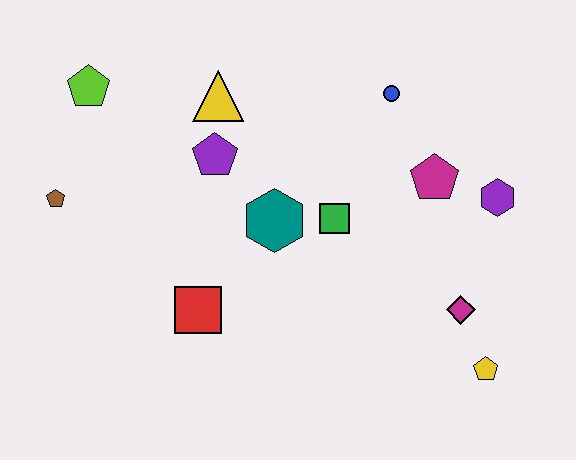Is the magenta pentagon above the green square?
Yes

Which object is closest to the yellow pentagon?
The magenta diamond is closest to the yellow pentagon.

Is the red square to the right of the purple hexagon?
No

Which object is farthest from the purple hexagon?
The brown pentagon is farthest from the purple hexagon.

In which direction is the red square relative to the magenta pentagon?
The red square is to the left of the magenta pentagon.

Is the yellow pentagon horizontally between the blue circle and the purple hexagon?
Yes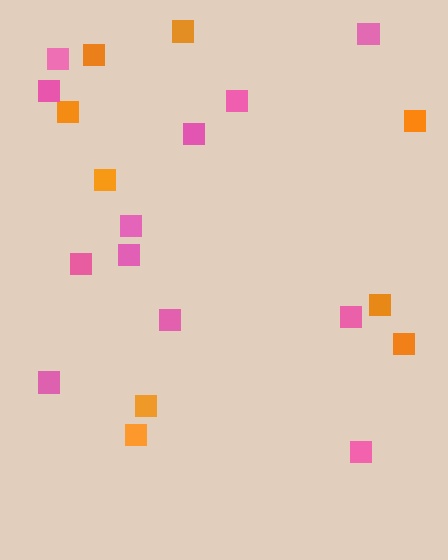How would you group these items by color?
There are 2 groups: one group of orange squares (9) and one group of pink squares (12).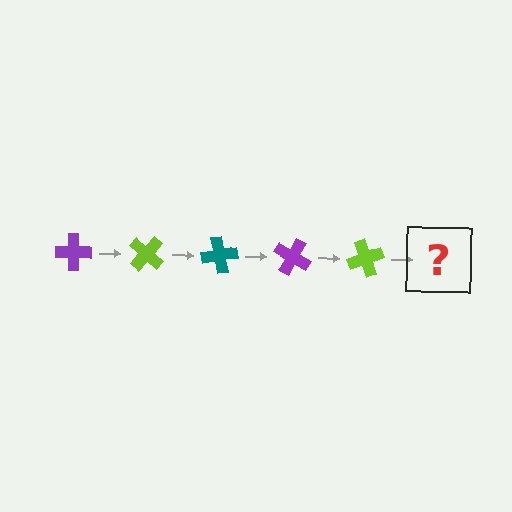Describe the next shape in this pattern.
It should be a teal cross, rotated 200 degrees from the start.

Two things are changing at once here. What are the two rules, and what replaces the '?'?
The two rules are that it rotates 40 degrees each step and the color cycles through purple, lime, and teal. The '?' should be a teal cross, rotated 200 degrees from the start.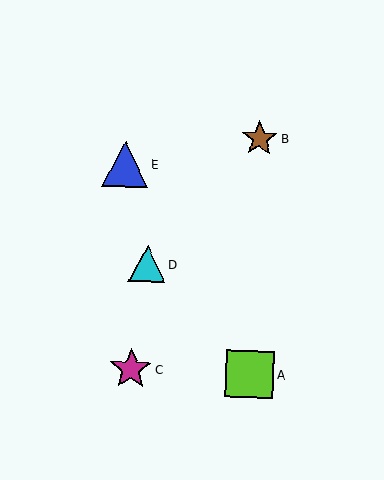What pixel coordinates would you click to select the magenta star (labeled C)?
Click at (131, 369) to select the magenta star C.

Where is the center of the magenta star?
The center of the magenta star is at (131, 369).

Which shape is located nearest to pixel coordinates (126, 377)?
The magenta star (labeled C) at (131, 369) is nearest to that location.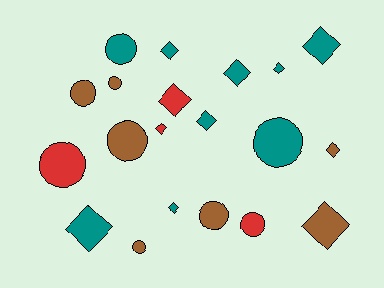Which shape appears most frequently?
Diamond, with 11 objects.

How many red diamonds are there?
There are 2 red diamonds.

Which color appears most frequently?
Teal, with 9 objects.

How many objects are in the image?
There are 20 objects.